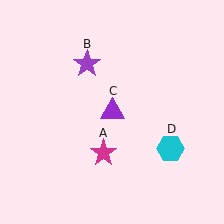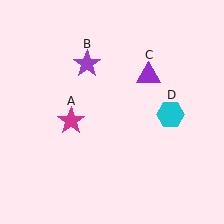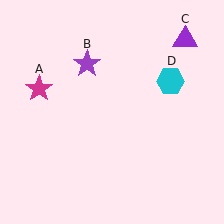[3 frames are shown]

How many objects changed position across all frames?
3 objects changed position: magenta star (object A), purple triangle (object C), cyan hexagon (object D).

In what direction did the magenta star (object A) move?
The magenta star (object A) moved up and to the left.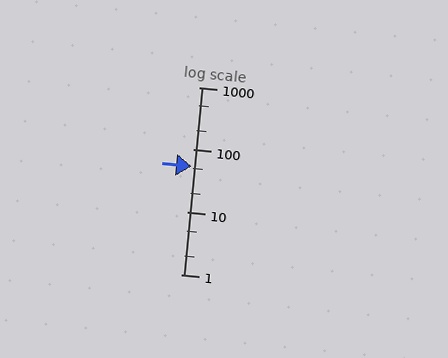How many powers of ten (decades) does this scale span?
The scale spans 3 decades, from 1 to 1000.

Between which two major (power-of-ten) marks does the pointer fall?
The pointer is between 10 and 100.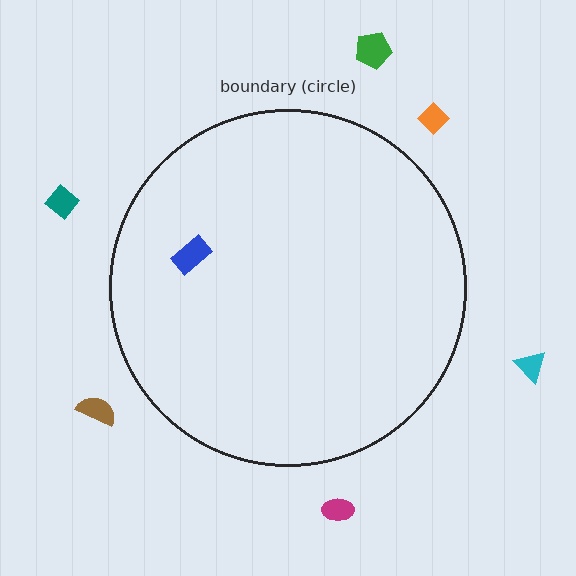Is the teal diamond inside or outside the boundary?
Outside.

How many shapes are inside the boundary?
1 inside, 6 outside.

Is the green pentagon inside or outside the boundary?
Outside.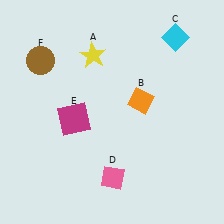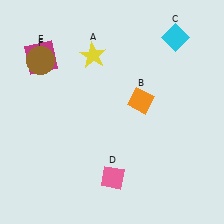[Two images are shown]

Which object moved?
The magenta square (E) moved up.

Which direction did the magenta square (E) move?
The magenta square (E) moved up.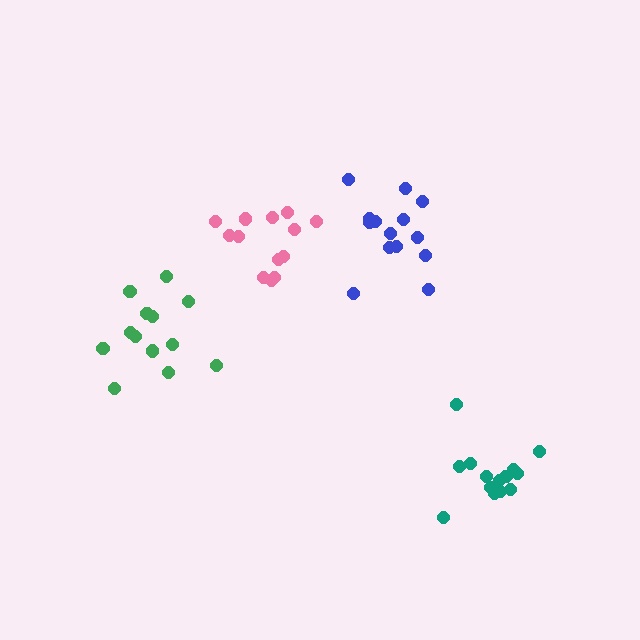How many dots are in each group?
Group 1: 13 dots, Group 2: 14 dots, Group 3: 14 dots, Group 4: 13 dots (54 total).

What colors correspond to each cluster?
The clusters are colored: pink, teal, blue, green.